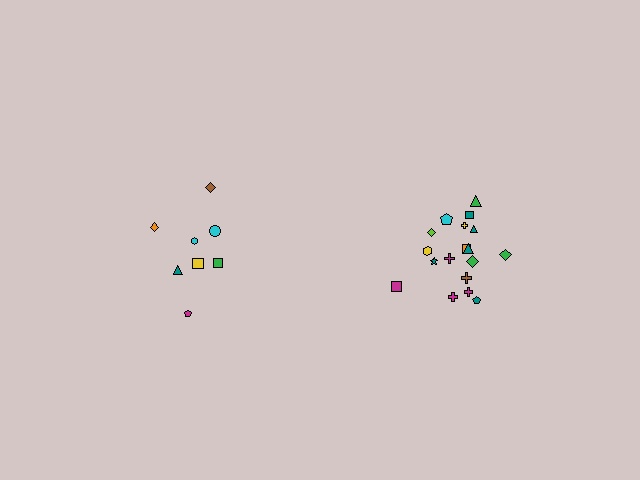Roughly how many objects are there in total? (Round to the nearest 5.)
Roughly 25 objects in total.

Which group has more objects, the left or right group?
The right group.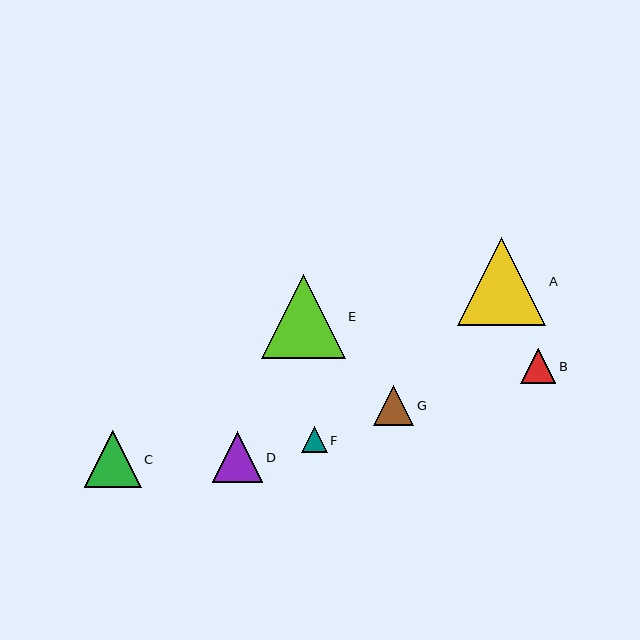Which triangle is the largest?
Triangle A is the largest with a size of approximately 88 pixels.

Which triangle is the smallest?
Triangle F is the smallest with a size of approximately 26 pixels.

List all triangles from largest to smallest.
From largest to smallest: A, E, C, D, G, B, F.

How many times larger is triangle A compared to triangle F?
Triangle A is approximately 3.4 times the size of triangle F.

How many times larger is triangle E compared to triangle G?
Triangle E is approximately 2.1 times the size of triangle G.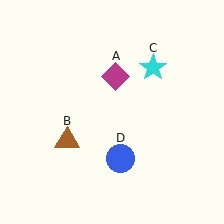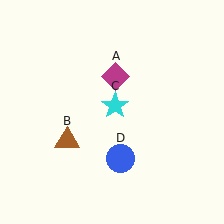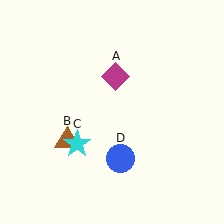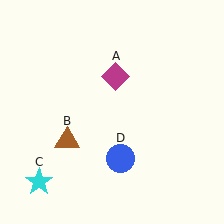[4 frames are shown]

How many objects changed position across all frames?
1 object changed position: cyan star (object C).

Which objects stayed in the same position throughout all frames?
Magenta diamond (object A) and brown triangle (object B) and blue circle (object D) remained stationary.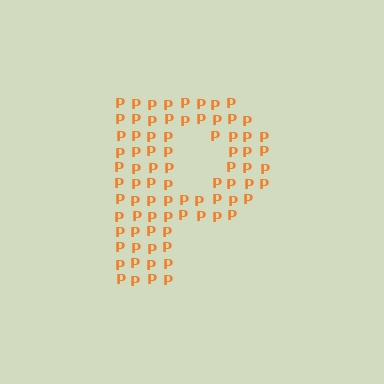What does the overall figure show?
The overall figure shows the letter P.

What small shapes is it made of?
It is made of small letter P's.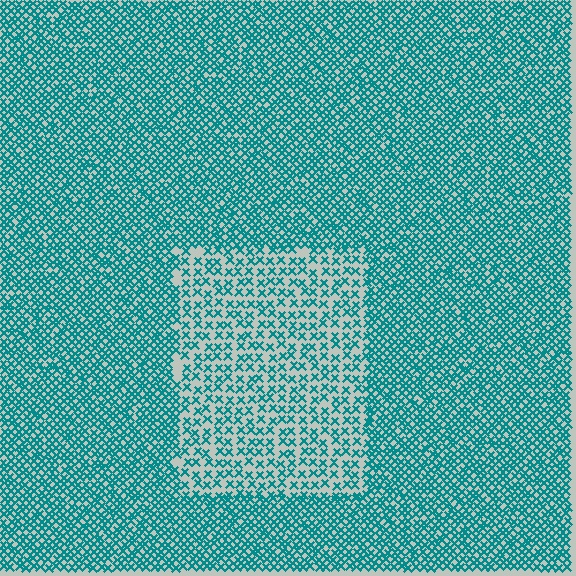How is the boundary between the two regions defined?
The boundary is defined by a change in element density (approximately 2.0x ratio). All elements are the same color, size, and shape.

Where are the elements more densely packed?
The elements are more densely packed outside the rectangle boundary.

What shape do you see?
I see a rectangle.